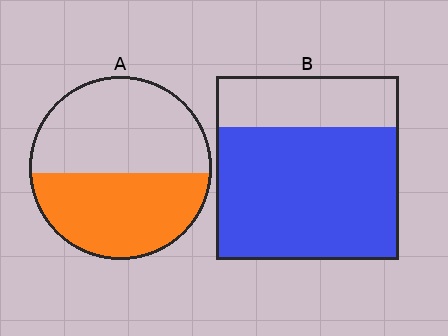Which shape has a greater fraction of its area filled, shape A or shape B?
Shape B.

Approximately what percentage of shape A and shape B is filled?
A is approximately 45% and B is approximately 70%.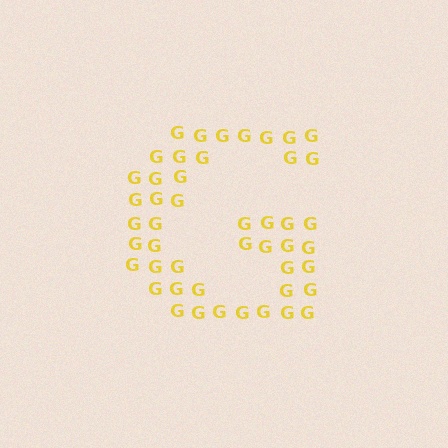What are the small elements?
The small elements are letter G's.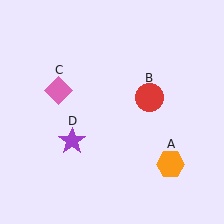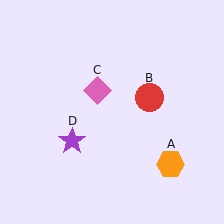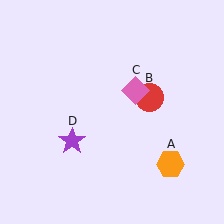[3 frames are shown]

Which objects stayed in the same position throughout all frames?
Orange hexagon (object A) and red circle (object B) and purple star (object D) remained stationary.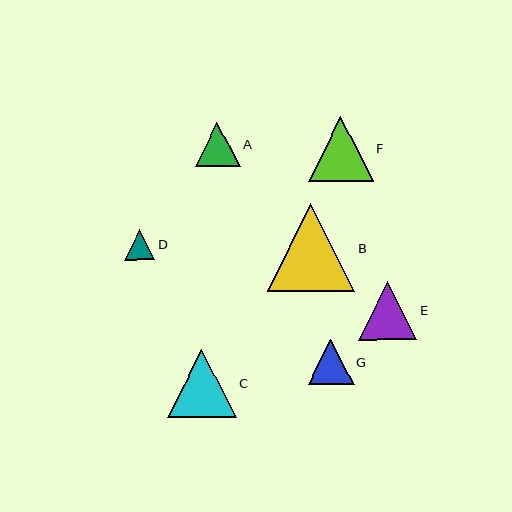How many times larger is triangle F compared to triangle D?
Triangle F is approximately 2.1 times the size of triangle D.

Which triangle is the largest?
Triangle B is the largest with a size of approximately 87 pixels.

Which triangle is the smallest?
Triangle D is the smallest with a size of approximately 31 pixels.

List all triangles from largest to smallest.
From largest to smallest: B, C, F, E, G, A, D.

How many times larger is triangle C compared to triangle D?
Triangle C is approximately 2.2 times the size of triangle D.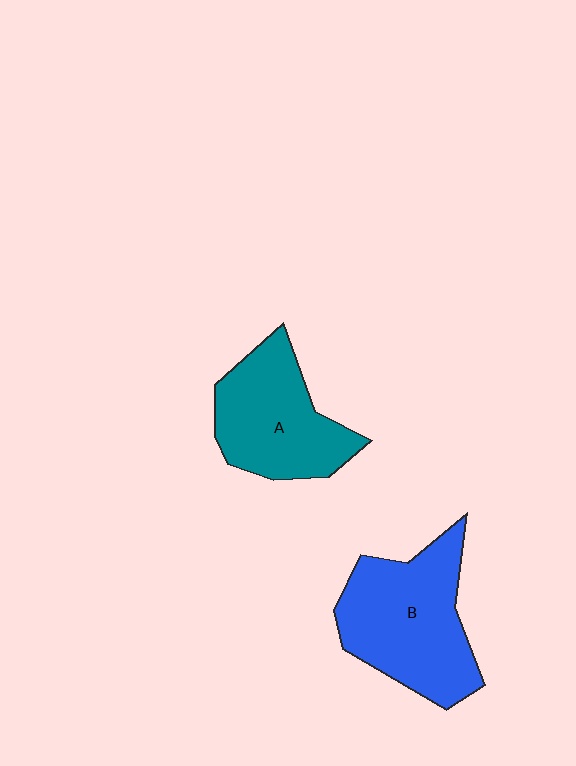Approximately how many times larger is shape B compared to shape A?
Approximately 1.2 times.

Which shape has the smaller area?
Shape A (teal).